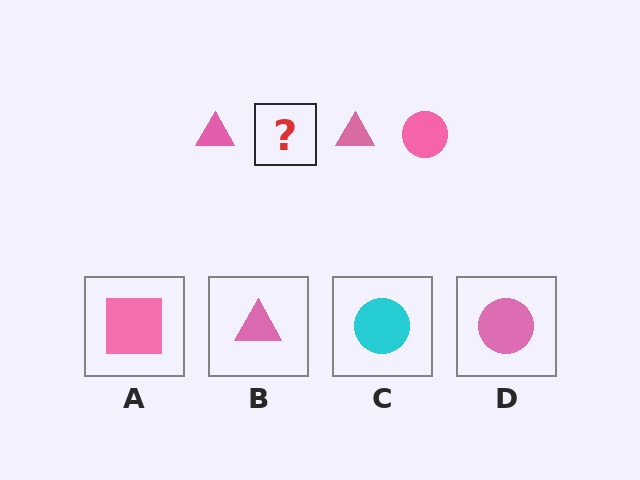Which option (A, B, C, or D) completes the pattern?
D.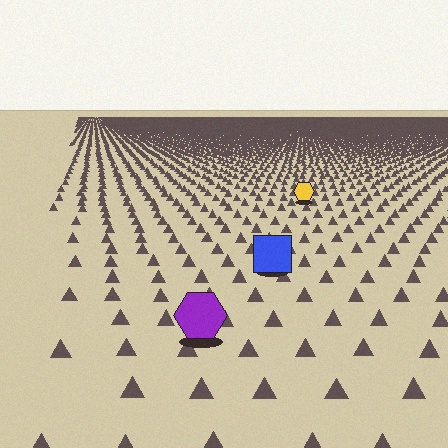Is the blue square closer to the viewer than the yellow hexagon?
Yes. The blue square is closer — you can tell from the texture gradient: the ground texture is coarser near it.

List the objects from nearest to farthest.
From nearest to farthest: the purple hexagon, the blue square, the yellow hexagon.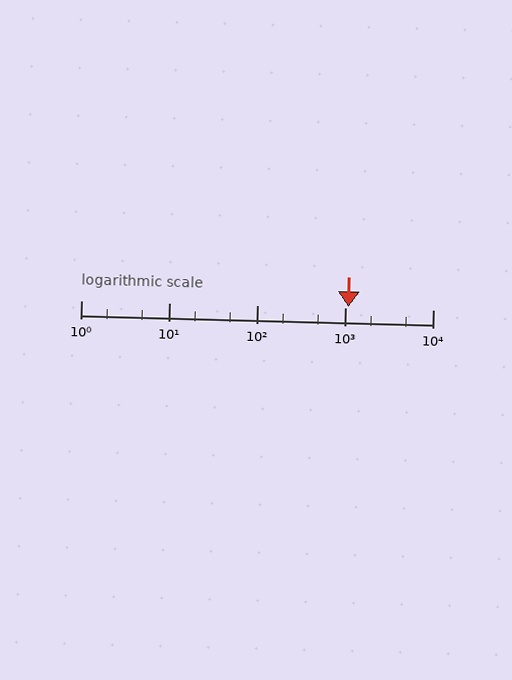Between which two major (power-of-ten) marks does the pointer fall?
The pointer is between 1000 and 10000.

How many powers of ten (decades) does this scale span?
The scale spans 4 decades, from 1 to 10000.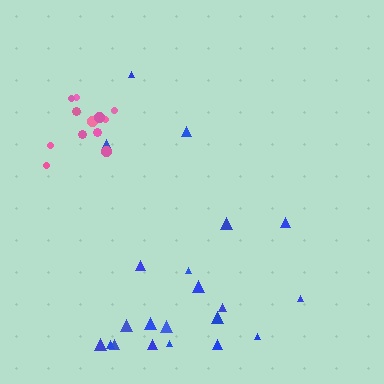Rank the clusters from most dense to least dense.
pink, blue.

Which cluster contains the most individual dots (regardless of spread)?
Blue (21).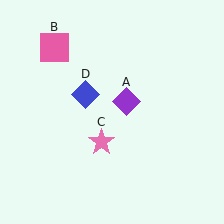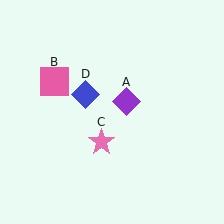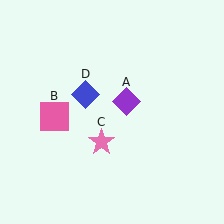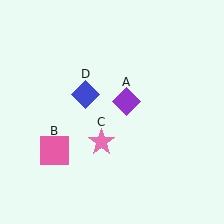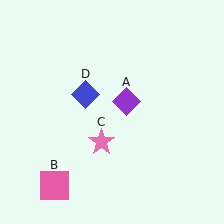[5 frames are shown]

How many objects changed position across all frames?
1 object changed position: pink square (object B).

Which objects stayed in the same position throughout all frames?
Purple diamond (object A) and pink star (object C) and blue diamond (object D) remained stationary.